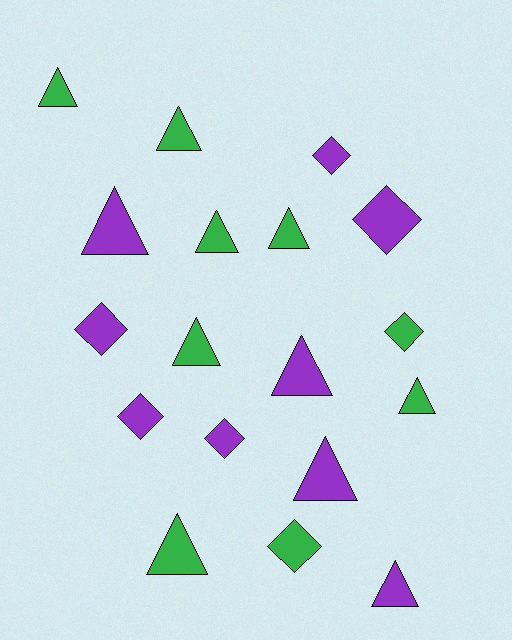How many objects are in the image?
There are 18 objects.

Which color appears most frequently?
Green, with 9 objects.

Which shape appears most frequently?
Triangle, with 11 objects.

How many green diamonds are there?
There are 2 green diamonds.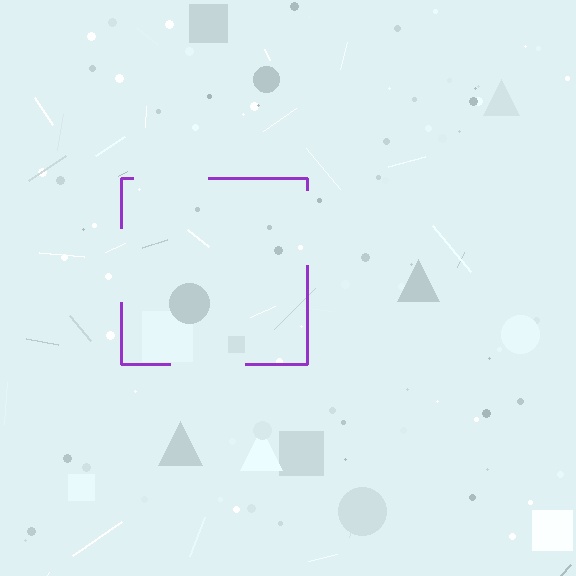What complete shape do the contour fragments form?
The contour fragments form a square.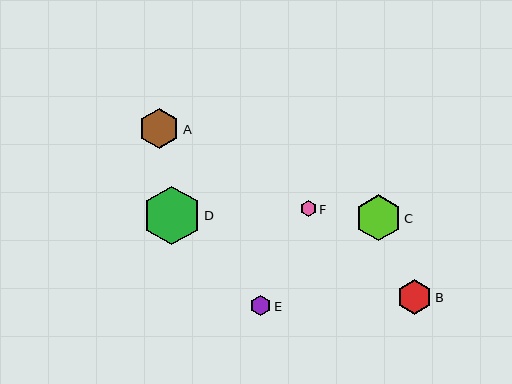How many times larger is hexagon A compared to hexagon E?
Hexagon A is approximately 2.0 times the size of hexagon E.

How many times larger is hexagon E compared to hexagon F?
Hexagon E is approximately 1.2 times the size of hexagon F.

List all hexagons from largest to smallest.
From largest to smallest: D, C, A, B, E, F.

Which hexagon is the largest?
Hexagon D is the largest with a size of approximately 58 pixels.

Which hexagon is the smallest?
Hexagon F is the smallest with a size of approximately 16 pixels.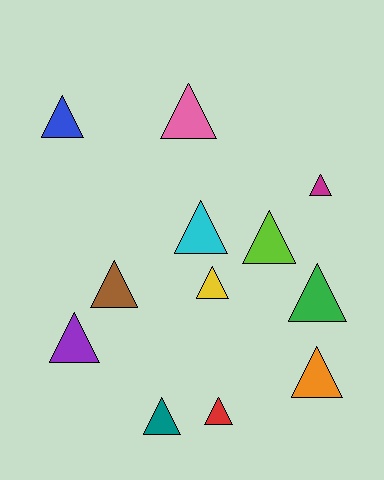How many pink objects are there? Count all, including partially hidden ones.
There is 1 pink object.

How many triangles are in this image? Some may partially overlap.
There are 12 triangles.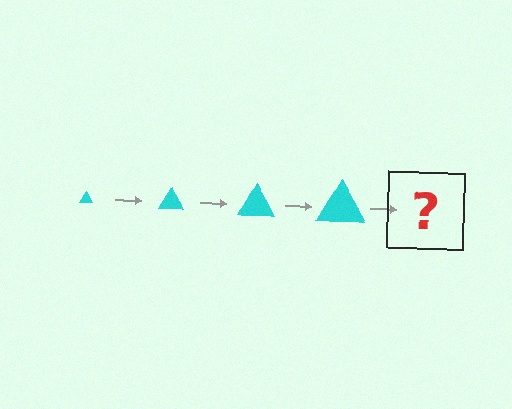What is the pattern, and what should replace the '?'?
The pattern is that the triangle gets progressively larger each step. The '?' should be a cyan triangle, larger than the previous one.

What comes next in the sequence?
The next element should be a cyan triangle, larger than the previous one.